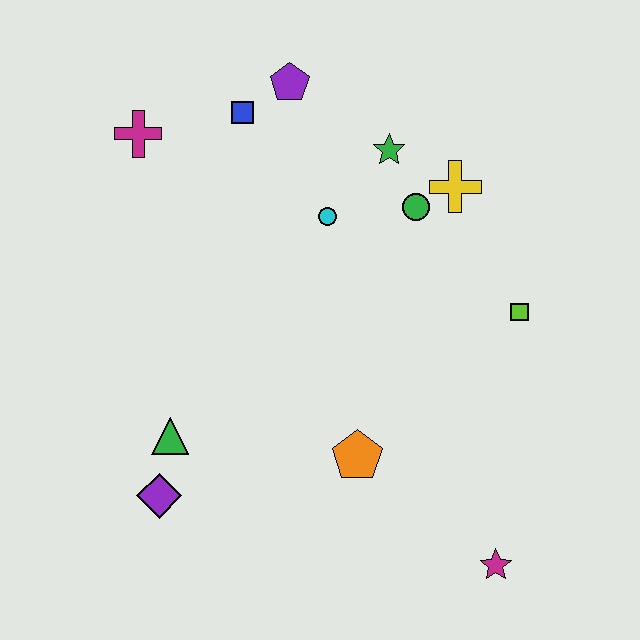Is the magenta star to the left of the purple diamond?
No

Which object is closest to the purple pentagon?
The blue square is closest to the purple pentagon.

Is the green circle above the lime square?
Yes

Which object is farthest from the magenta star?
The magenta cross is farthest from the magenta star.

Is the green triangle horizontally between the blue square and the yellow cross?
No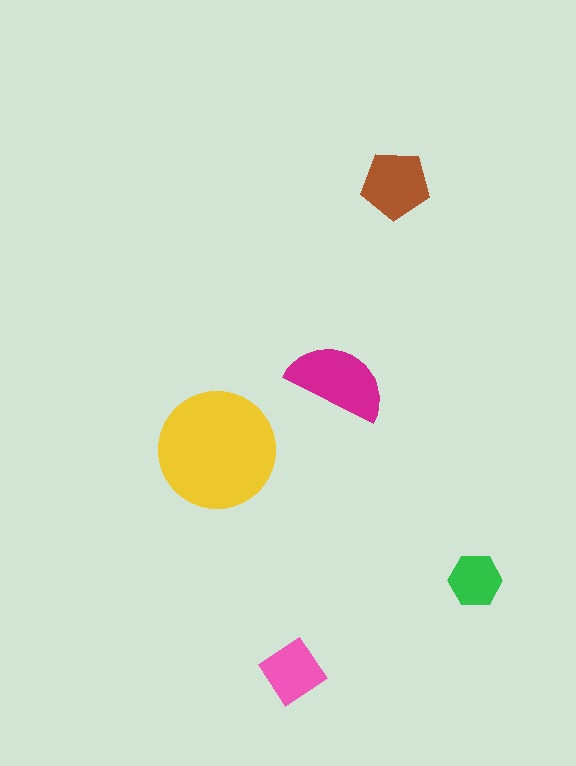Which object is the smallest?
The green hexagon.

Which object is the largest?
The yellow circle.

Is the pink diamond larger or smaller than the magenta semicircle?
Smaller.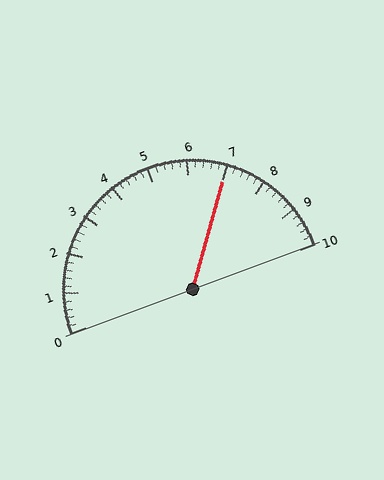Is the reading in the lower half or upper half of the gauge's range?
The reading is in the upper half of the range (0 to 10).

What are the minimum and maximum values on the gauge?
The gauge ranges from 0 to 10.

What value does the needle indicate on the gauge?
The needle indicates approximately 7.0.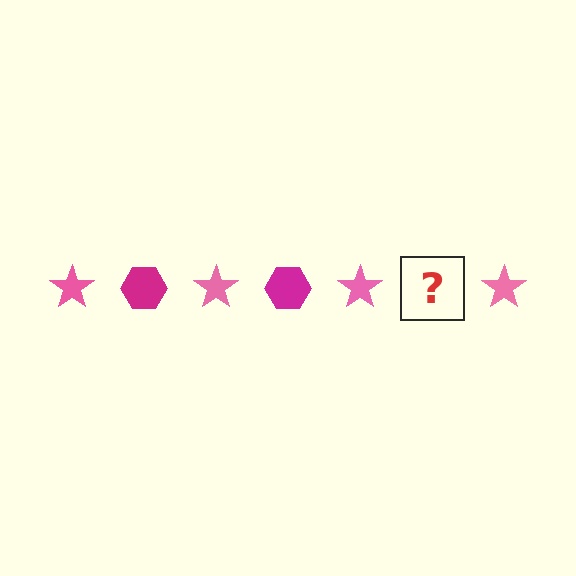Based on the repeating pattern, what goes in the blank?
The blank should be a magenta hexagon.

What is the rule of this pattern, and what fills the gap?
The rule is that the pattern alternates between pink star and magenta hexagon. The gap should be filled with a magenta hexagon.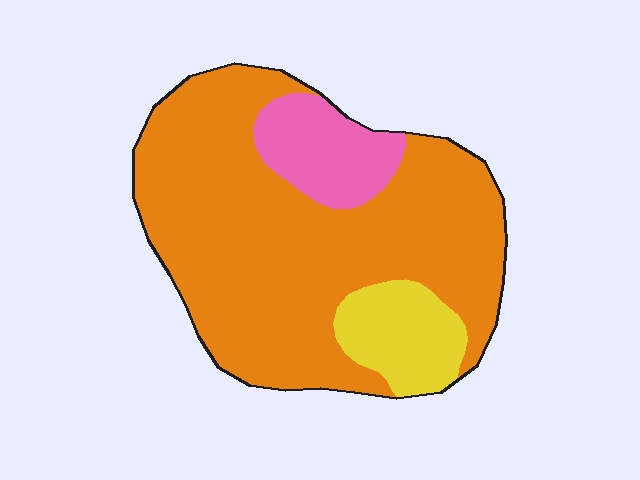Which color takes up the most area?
Orange, at roughly 75%.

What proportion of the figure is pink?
Pink covers about 15% of the figure.